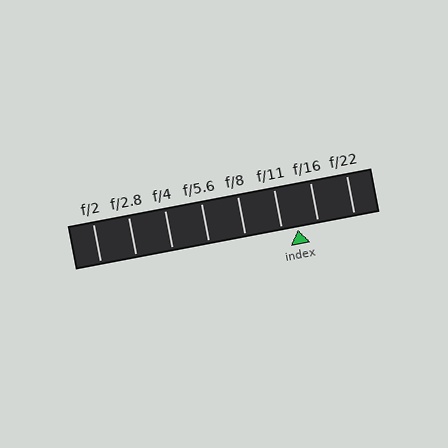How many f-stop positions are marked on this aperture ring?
There are 8 f-stop positions marked.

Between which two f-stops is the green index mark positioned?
The index mark is between f/11 and f/16.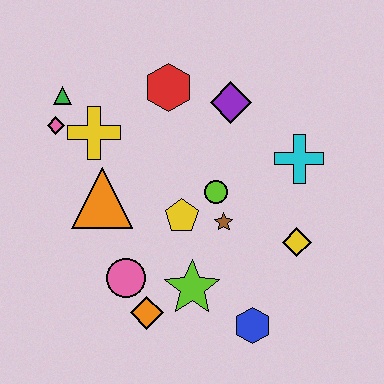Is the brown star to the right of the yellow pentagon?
Yes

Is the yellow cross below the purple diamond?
Yes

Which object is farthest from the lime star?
The green triangle is farthest from the lime star.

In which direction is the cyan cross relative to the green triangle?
The cyan cross is to the right of the green triangle.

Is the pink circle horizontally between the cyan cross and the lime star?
No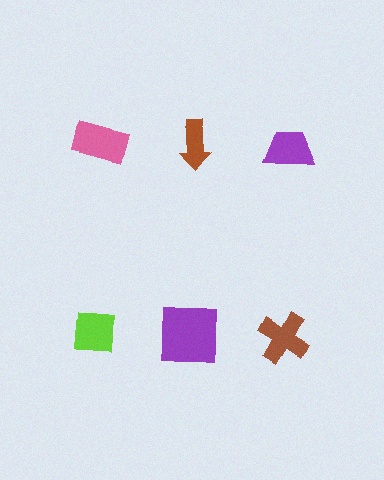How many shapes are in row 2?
3 shapes.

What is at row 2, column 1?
A lime square.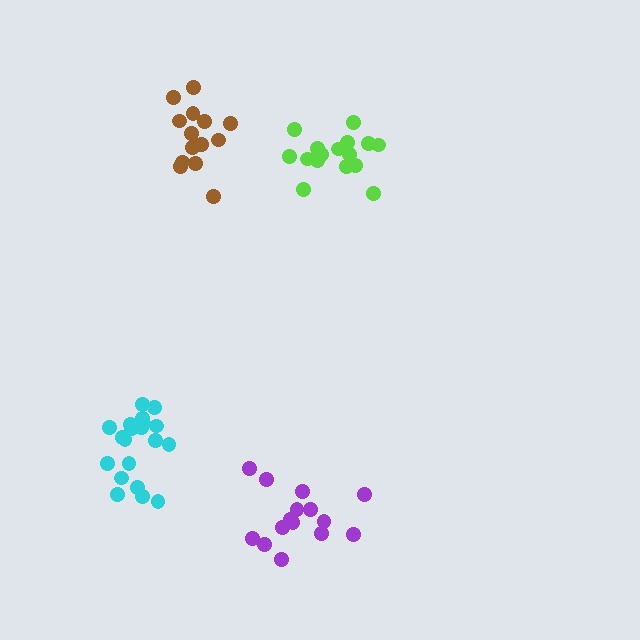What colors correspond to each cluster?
The clusters are colored: cyan, brown, lime, purple.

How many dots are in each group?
Group 1: 20 dots, Group 2: 14 dots, Group 3: 16 dots, Group 4: 15 dots (65 total).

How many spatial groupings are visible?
There are 4 spatial groupings.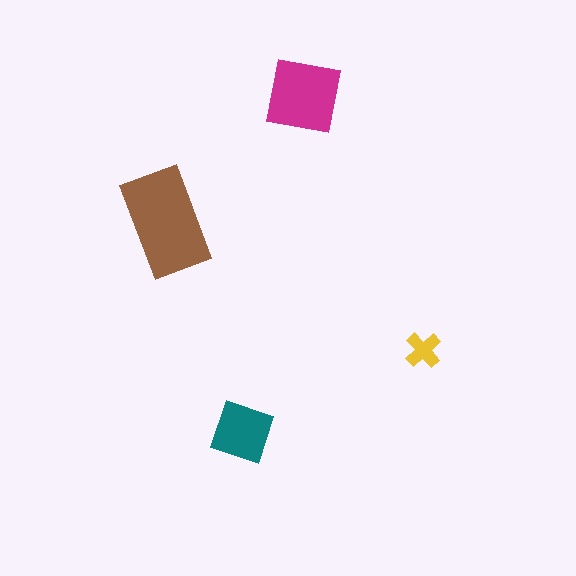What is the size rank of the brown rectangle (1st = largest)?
1st.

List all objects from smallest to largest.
The yellow cross, the teal square, the magenta square, the brown rectangle.